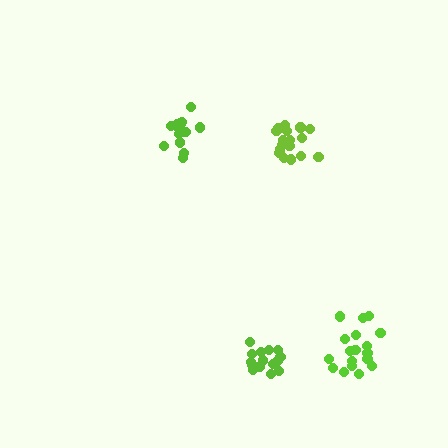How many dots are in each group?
Group 1: 18 dots, Group 2: 17 dots, Group 3: 17 dots, Group 4: 16 dots (68 total).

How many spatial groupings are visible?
There are 4 spatial groupings.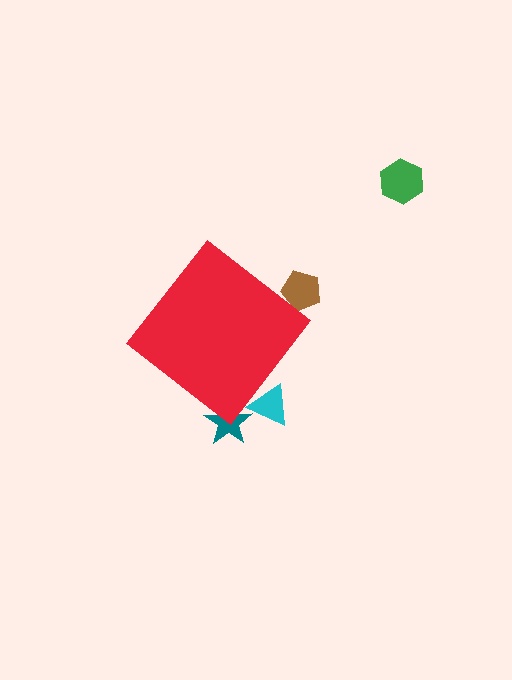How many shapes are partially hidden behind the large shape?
3 shapes are partially hidden.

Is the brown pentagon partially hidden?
Yes, the brown pentagon is partially hidden behind the red diamond.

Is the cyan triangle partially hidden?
Yes, the cyan triangle is partially hidden behind the red diamond.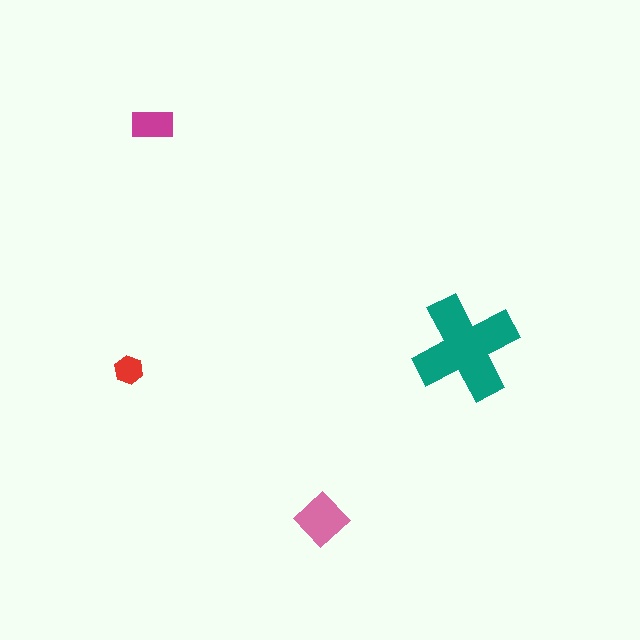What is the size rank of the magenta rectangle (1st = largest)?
3rd.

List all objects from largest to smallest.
The teal cross, the pink diamond, the magenta rectangle, the red hexagon.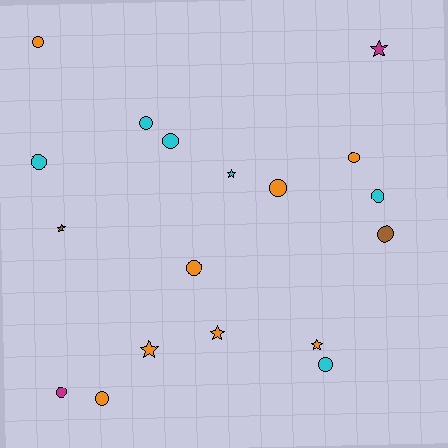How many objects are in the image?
There are 18 objects.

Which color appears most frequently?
Orange, with 8 objects.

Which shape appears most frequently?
Circle, with 12 objects.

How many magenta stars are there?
There is 1 magenta star.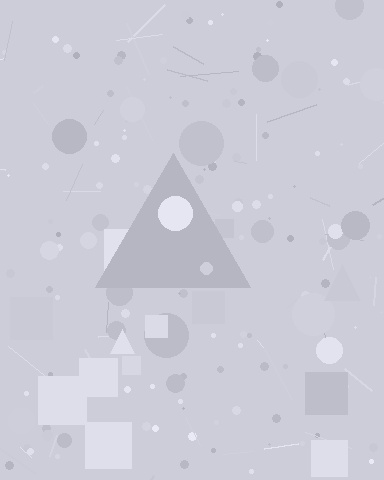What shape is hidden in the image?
A triangle is hidden in the image.